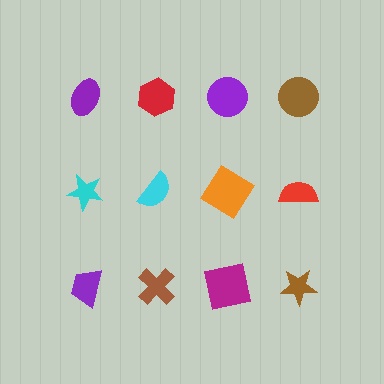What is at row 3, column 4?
A brown star.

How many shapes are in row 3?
4 shapes.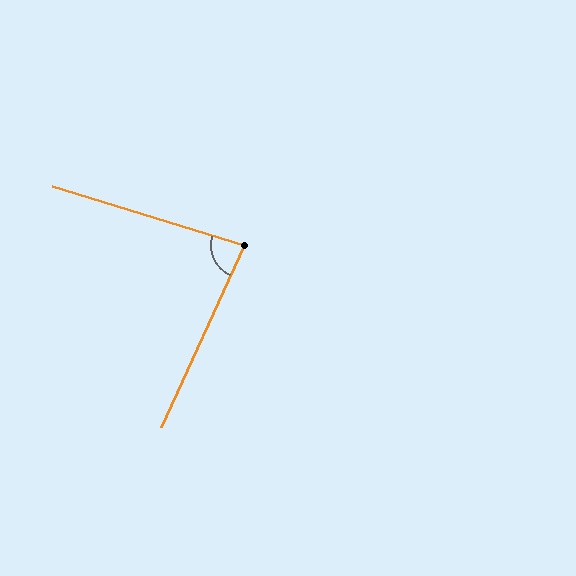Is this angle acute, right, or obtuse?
It is acute.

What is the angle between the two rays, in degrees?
Approximately 82 degrees.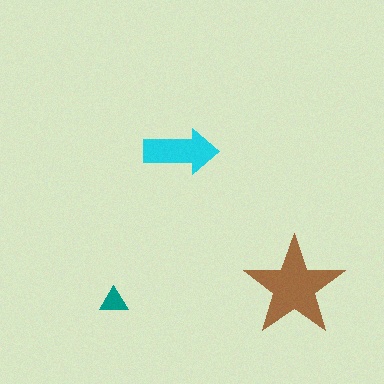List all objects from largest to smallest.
The brown star, the cyan arrow, the teal triangle.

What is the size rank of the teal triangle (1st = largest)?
3rd.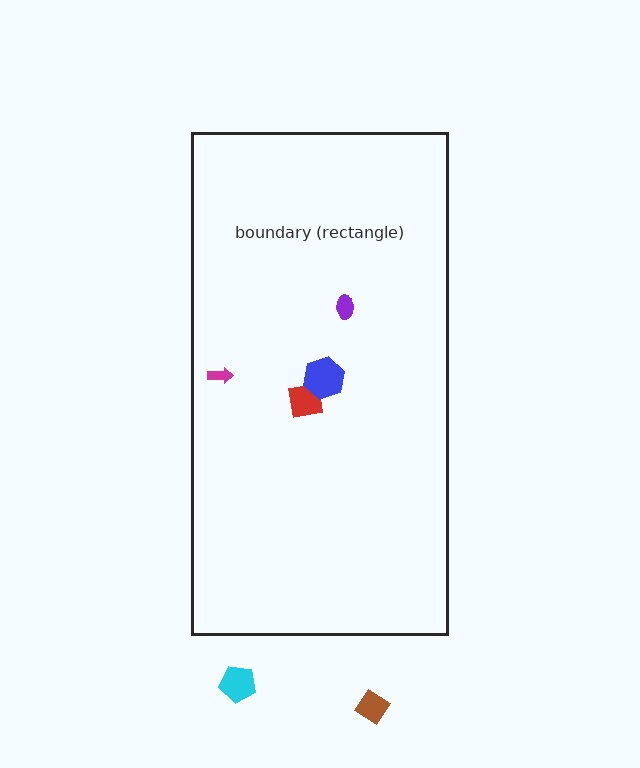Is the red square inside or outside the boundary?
Inside.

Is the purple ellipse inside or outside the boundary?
Inside.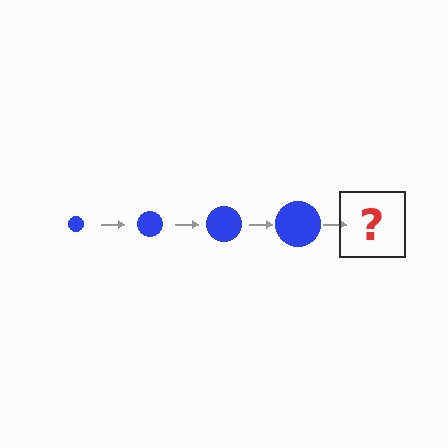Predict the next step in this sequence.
The next step is a blue circle, larger than the previous one.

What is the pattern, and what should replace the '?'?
The pattern is that the circle gets progressively larger each step. The '?' should be a blue circle, larger than the previous one.